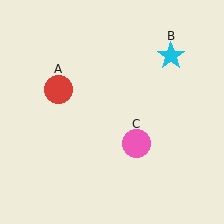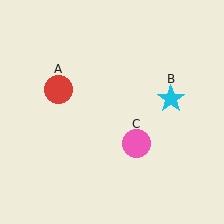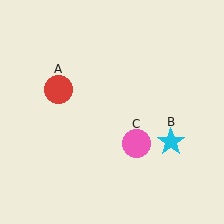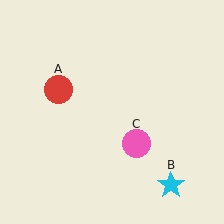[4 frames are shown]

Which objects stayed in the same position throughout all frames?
Red circle (object A) and pink circle (object C) remained stationary.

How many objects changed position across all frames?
1 object changed position: cyan star (object B).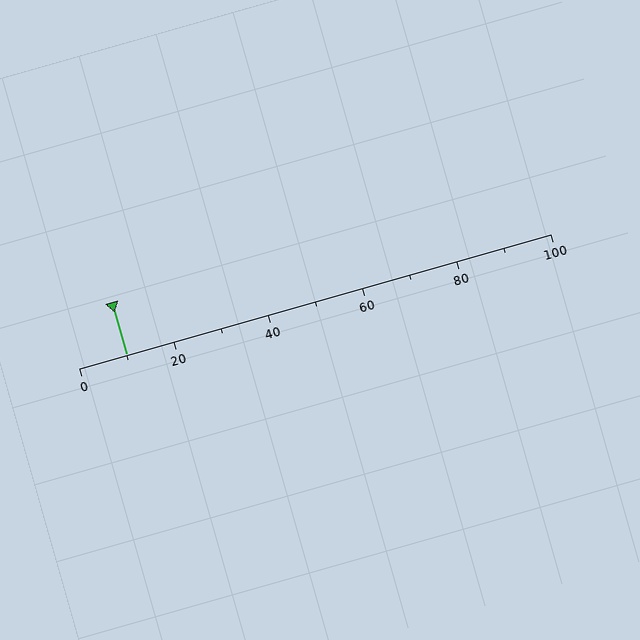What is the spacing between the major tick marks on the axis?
The major ticks are spaced 20 apart.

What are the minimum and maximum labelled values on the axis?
The axis runs from 0 to 100.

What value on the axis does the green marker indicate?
The marker indicates approximately 10.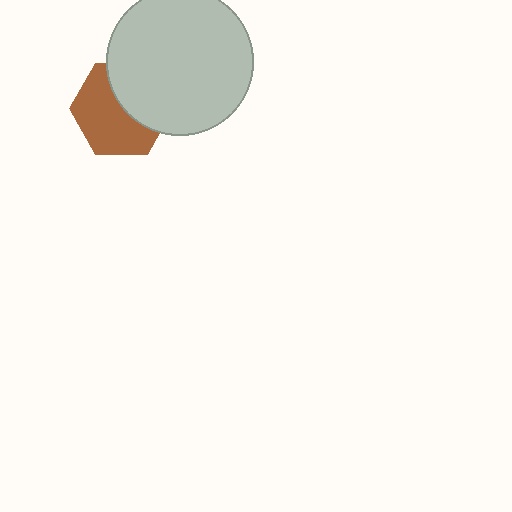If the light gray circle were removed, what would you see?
You would see the complete brown hexagon.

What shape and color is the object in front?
The object in front is a light gray circle.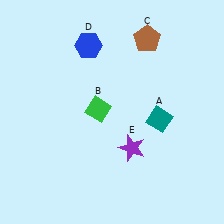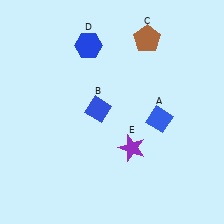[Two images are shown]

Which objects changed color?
A changed from teal to blue. B changed from green to blue.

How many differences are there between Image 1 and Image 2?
There are 2 differences between the two images.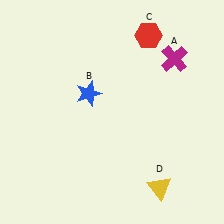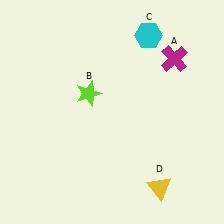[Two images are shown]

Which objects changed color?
B changed from blue to lime. C changed from red to cyan.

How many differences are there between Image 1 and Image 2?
There are 2 differences between the two images.